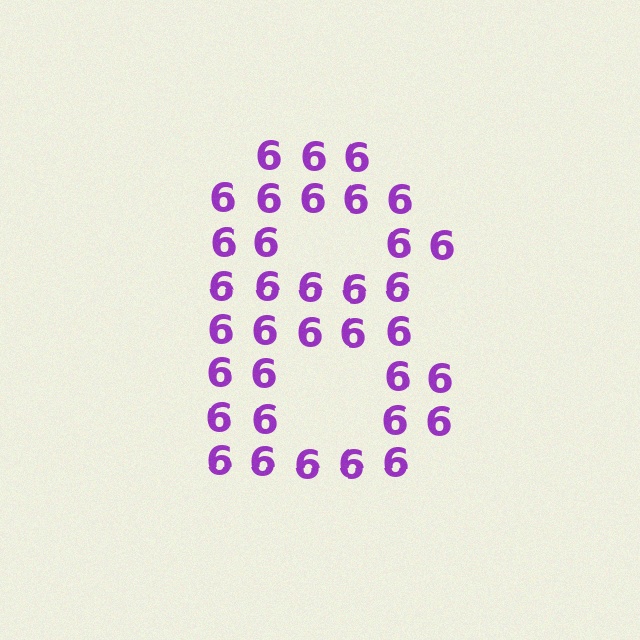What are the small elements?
The small elements are digit 6's.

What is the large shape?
The large shape is the digit 8.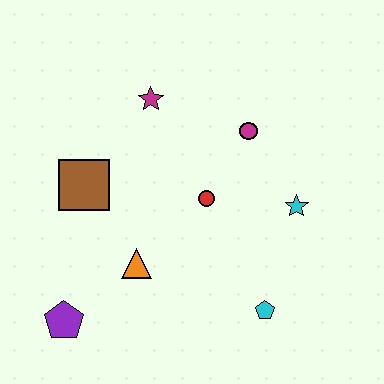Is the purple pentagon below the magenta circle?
Yes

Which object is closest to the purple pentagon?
The orange triangle is closest to the purple pentagon.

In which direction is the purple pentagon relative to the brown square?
The purple pentagon is below the brown square.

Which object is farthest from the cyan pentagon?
The magenta star is farthest from the cyan pentagon.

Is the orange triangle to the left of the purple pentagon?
No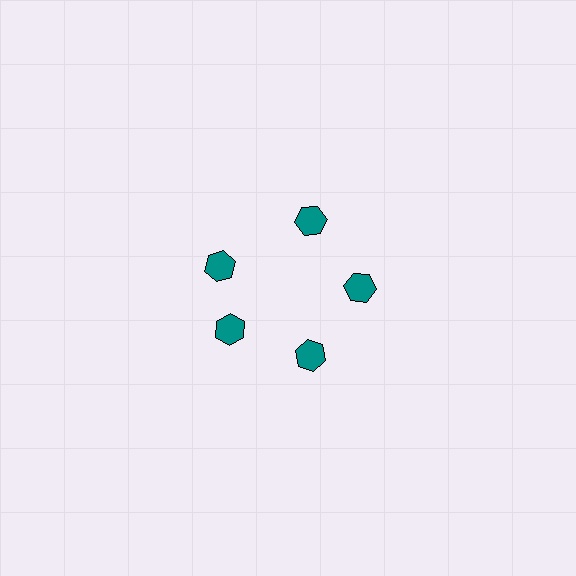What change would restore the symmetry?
The symmetry would be restored by rotating it back into even spacing with its neighbors so that all 5 hexagons sit at equal angles and equal distance from the center.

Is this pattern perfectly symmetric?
No. The 5 teal hexagons are arranged in a ring, but one element near the 10 o'clock position is rotated out of alignment along the ring, breaking the 5-fold rotational symmetry.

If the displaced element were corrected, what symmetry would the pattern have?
It would have 5-fold rotational symmetry — the pattern would map onto itself every 72 degrees.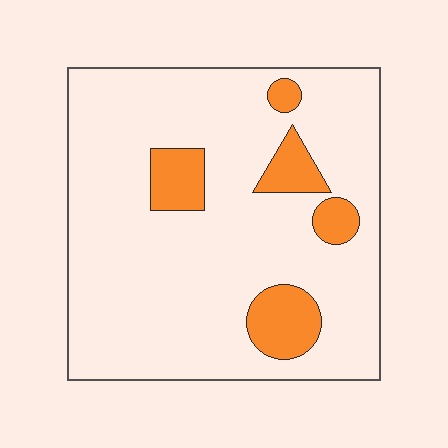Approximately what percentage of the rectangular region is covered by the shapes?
Approximately 15%.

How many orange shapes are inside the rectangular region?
5.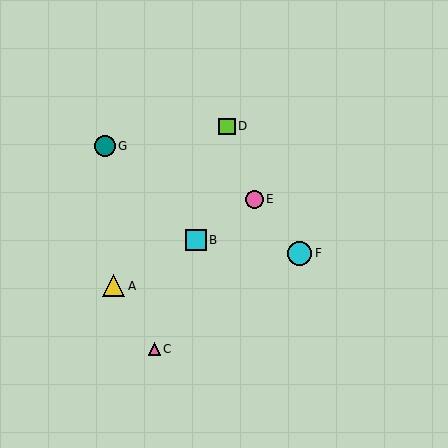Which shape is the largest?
The cyan circle (labeled F) is the largest.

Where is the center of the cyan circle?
The center of the cyan circle is at (300, 253).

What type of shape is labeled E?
Shape E is a pink circle.